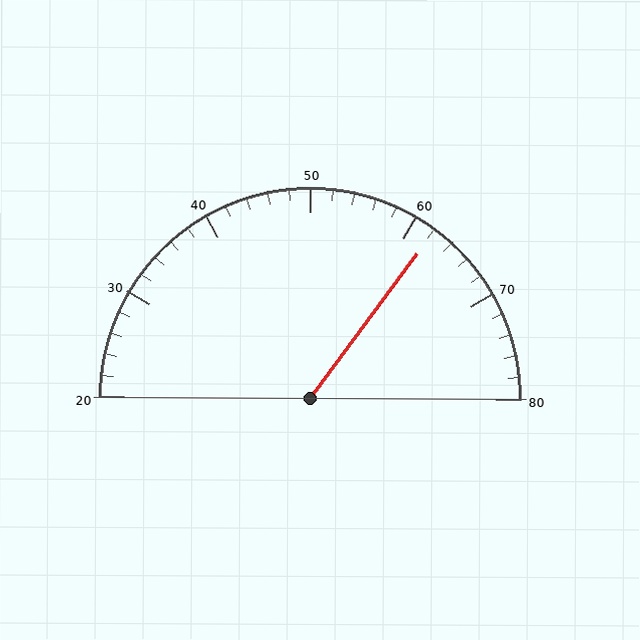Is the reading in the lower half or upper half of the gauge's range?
The reading is in the upper half of the range (20 to 80).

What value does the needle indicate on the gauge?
The needle indicates approximately 62.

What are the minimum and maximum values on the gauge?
The gauge ranges from 20 to 80.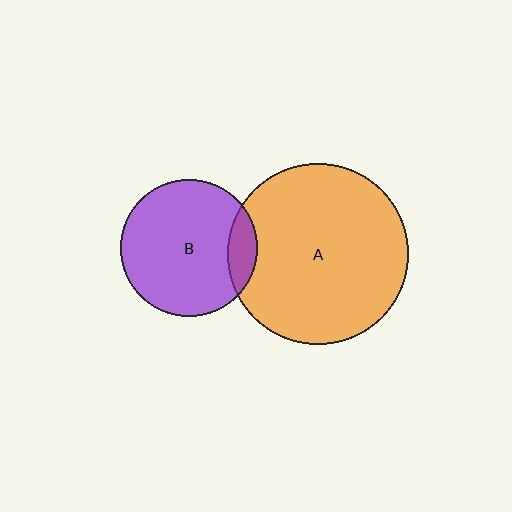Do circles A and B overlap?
Yes.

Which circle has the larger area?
Circle A (orange).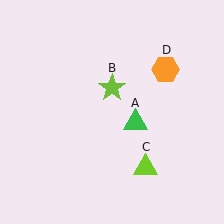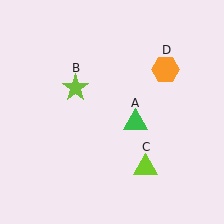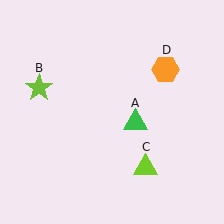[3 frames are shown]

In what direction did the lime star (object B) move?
The lime star (object B) moved left.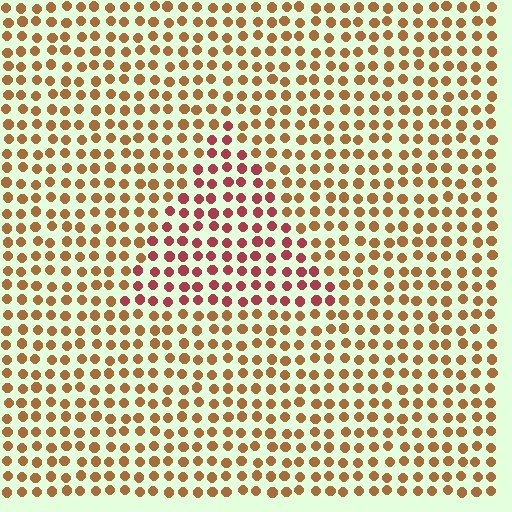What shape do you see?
I see a triangle.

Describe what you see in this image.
The image is filled with small brown elements in a uniform arrangement. A triangle-shaped region is visible where the elements are tinted to a slightly different hue, forming a subtle color boundary.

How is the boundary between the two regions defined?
The boundary is defined purely by a slight shift in hue (about 37 degrees). Spacing, size, and orientation are identical on both sides.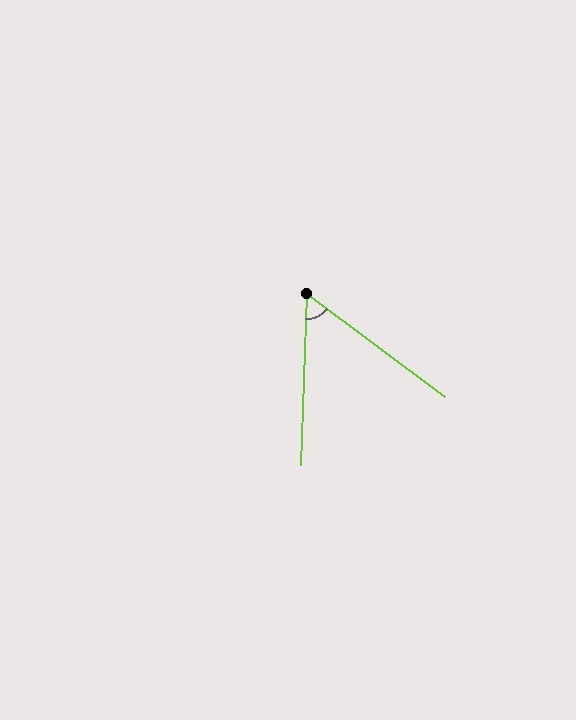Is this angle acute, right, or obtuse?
It is acute.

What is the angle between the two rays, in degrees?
Approximately 55 degrees.